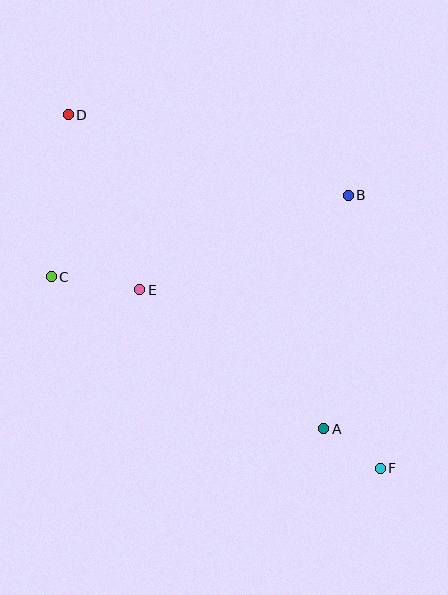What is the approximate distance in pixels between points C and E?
The distance between C and E is approximately 90 pixels.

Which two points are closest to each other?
Points A and F are closest to each other.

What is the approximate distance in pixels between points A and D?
The distance between A and D is approximately 405 pixels.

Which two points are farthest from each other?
Points D and F are farthest from each other.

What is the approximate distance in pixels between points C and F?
The distance between C and F is approximately 381 pixels.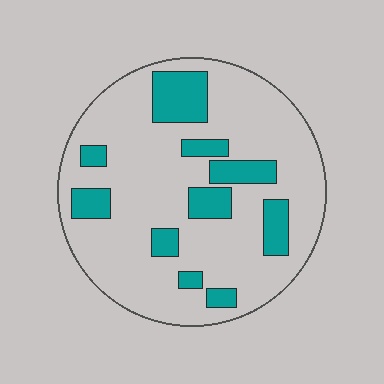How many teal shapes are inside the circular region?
10.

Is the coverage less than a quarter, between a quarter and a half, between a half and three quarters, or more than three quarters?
Less than a quarter.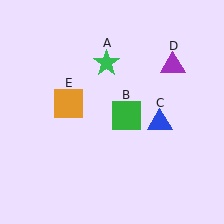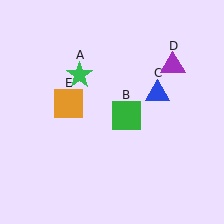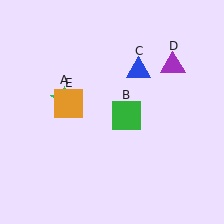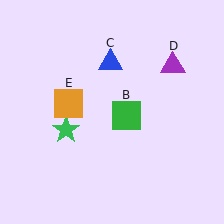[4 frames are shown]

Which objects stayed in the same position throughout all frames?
Green square (object B) and purple triangle (object D) and orange square (object E) remained stationary.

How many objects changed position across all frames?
2 objects changed position: green star (object A), blue triangle (object C).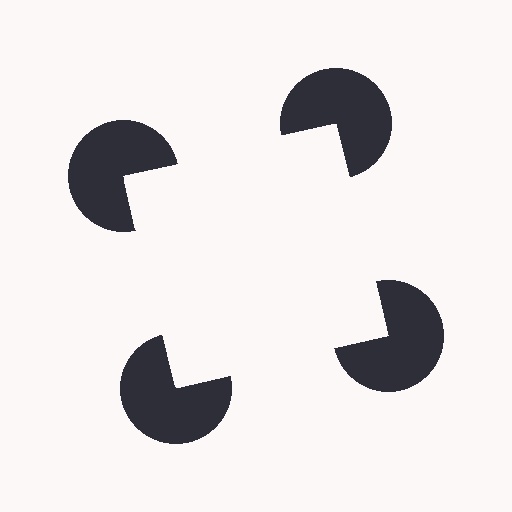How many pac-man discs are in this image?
There are 4 — one at each vertex of the illusory square.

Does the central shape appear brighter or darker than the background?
It typically appears slightly brighter than the background, even though no actual brightness change is drawn.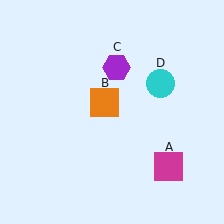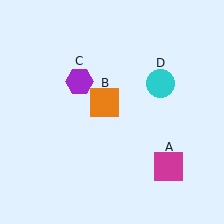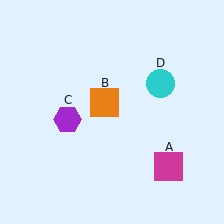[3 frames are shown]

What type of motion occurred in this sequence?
The purple hexagon (object C) rotated counterclockwise around the center of the scene.